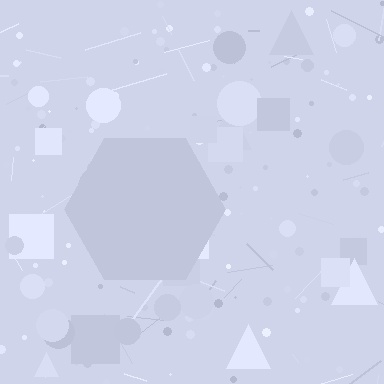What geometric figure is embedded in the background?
A hexagon is embedded in the background.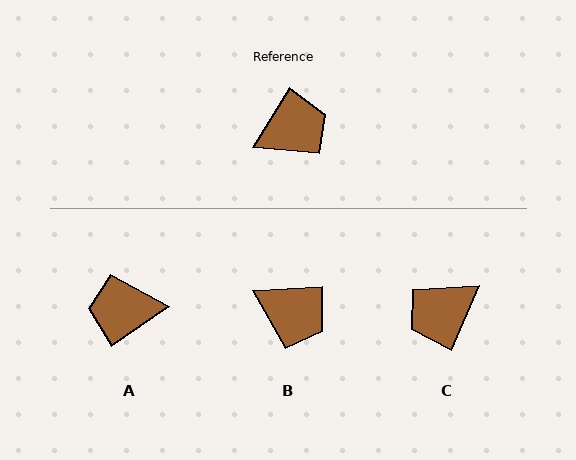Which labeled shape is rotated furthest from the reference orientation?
C, about 171 degrees away.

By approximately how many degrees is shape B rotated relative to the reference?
Approximately 55 degrees clockwise.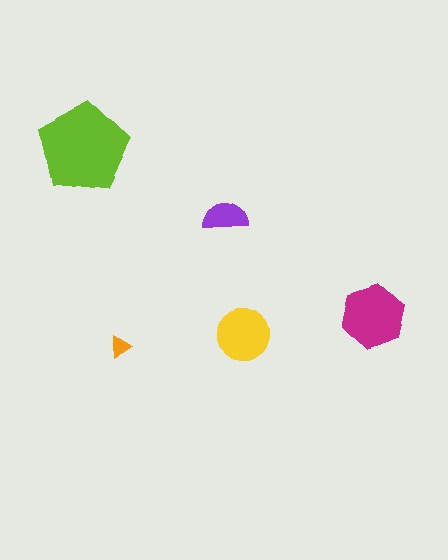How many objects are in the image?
There are 5 objects in the image.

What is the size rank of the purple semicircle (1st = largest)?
4th.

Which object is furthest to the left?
The lime pentagon is leftmost.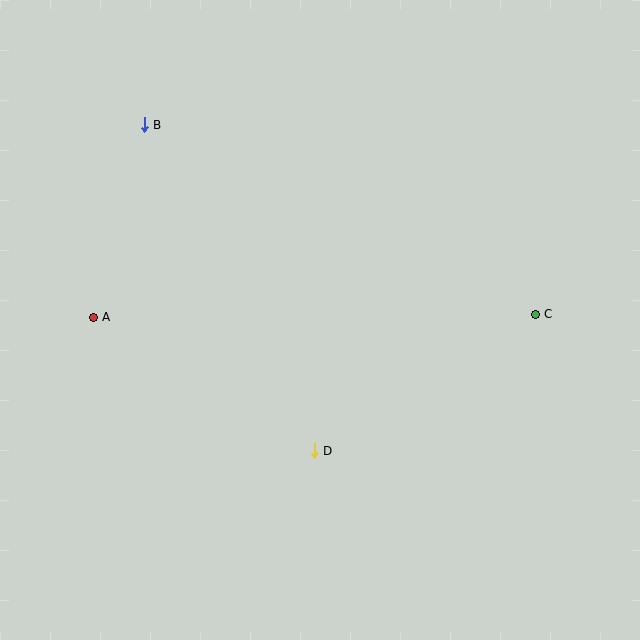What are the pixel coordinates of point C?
Point C is at (535, 314).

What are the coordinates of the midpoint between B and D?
The midpoint between B and D is at (229, 288).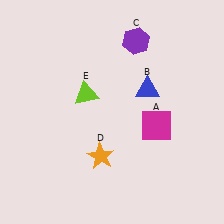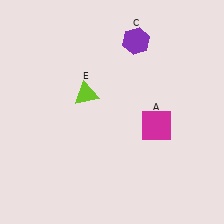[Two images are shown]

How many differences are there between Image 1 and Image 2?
There are 2 differences between the two images.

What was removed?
The orange star (D), the blue triangle (B) were removed in Image 2.